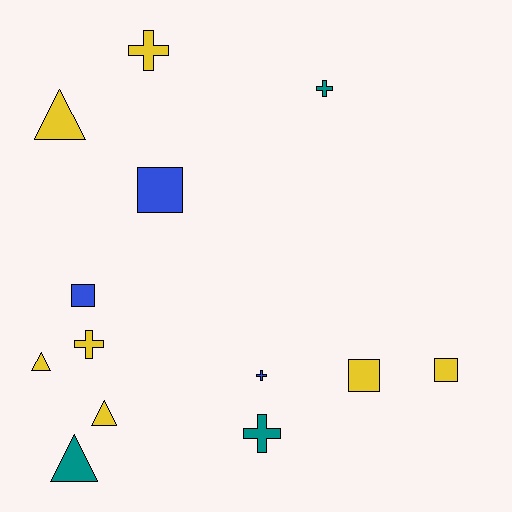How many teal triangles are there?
There is 1 teal triangle.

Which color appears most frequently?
Yellow, with 7 objects.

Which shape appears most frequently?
Cross, with 5 objects.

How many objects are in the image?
There are 13 objects.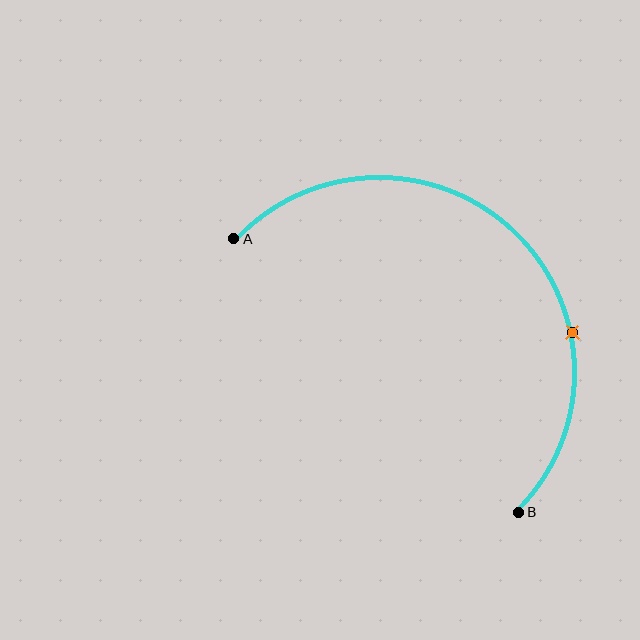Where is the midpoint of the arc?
The arc midpoint is the point on the curve farthest from the straight line joining A and B. It sits above and to the right of that line.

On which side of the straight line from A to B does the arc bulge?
The arc bulges above and to the right of the straight line connecting A and B.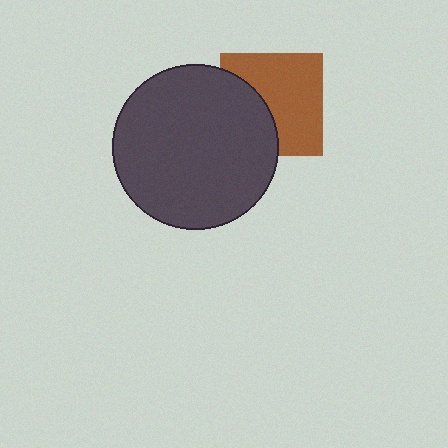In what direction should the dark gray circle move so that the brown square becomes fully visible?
The dark gray circle should move left. That is the shortest direction to clear the overlap and leave the brown square fully visible.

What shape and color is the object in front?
The object in front is a dark gray circle.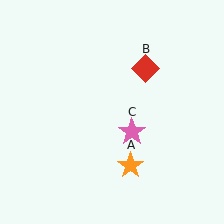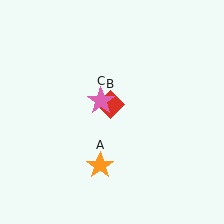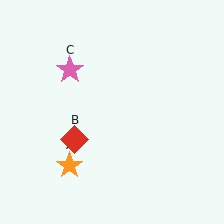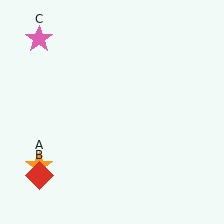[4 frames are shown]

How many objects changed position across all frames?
3 objects changed position: orange star (object A), red diamond (object B), pink star (object C).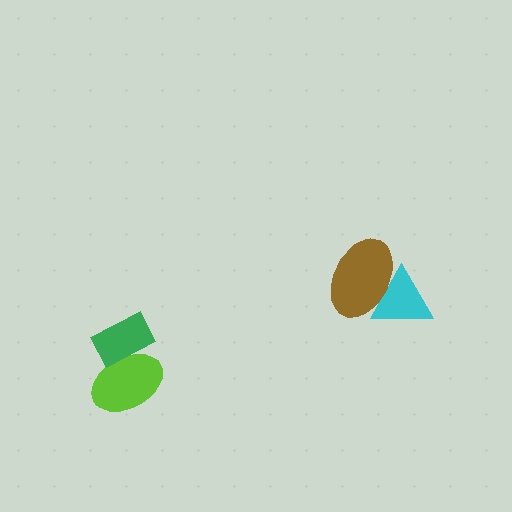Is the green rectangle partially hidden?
No, no other shape covers it.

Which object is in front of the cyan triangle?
The brown ellipse is in front of the cyan triangle.